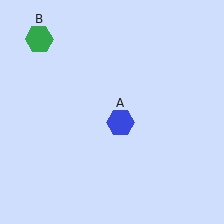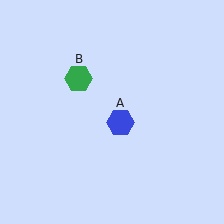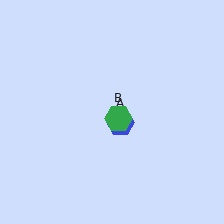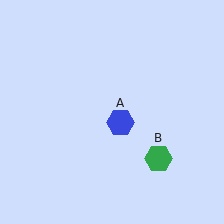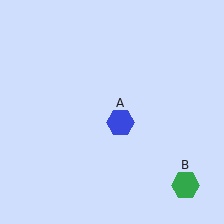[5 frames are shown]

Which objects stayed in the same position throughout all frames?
Blue hexagon (object A) remained stationary.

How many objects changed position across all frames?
1 object changed position: green hexagon (object B).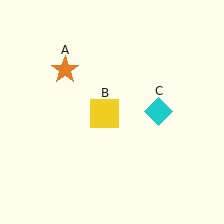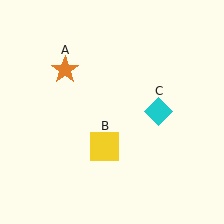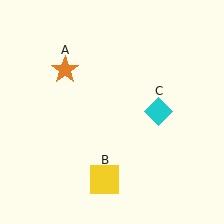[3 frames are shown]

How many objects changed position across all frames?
1 object changed position: yellow square (object B).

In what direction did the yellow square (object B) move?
The yellow square (object B) moved down.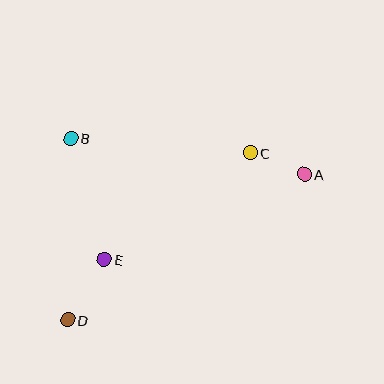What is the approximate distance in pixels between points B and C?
The distance between B and C is approximately 180 pixels.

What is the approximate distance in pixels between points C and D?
The distance between C and D is approximately 248 pixels.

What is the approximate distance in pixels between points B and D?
The distance between B and D is approximately 181 pixels.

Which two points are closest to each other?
Points A and C are closest to each other.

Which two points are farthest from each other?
Points A and D are farthest from each other.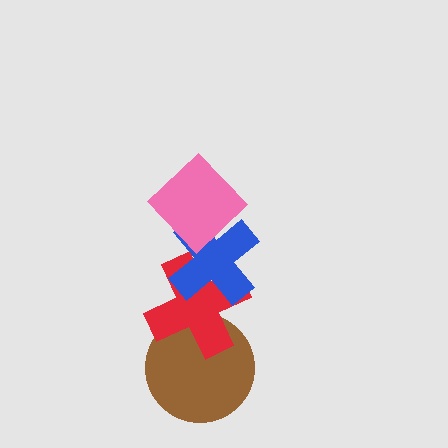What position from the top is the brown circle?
The brown circle is 4th from the top.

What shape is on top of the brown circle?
The red cross is on top of the brown circle.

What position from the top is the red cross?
The red cross is 3rd from the top.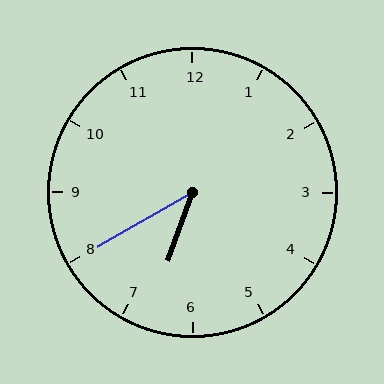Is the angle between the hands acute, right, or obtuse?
It is acute.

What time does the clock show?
6:40.